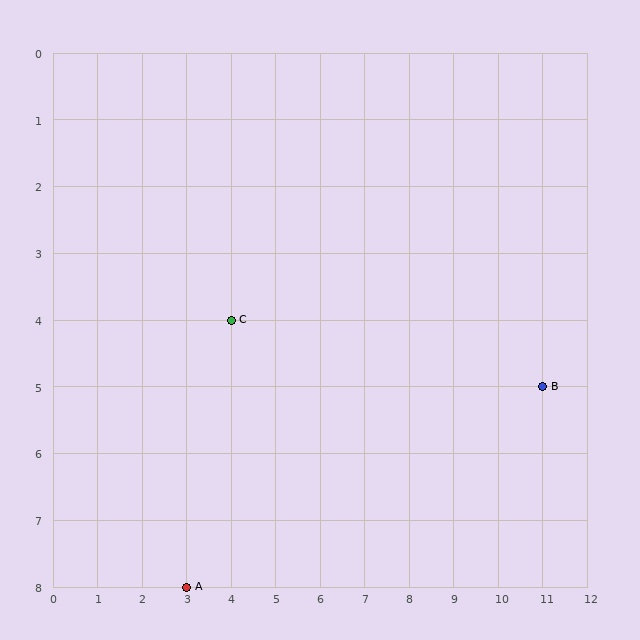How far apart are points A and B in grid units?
Points A and B are 8 columns and 3 rows apart (about 8.5 grid units diagonally).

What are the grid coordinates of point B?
Point B is at grid coordinates (11, 5).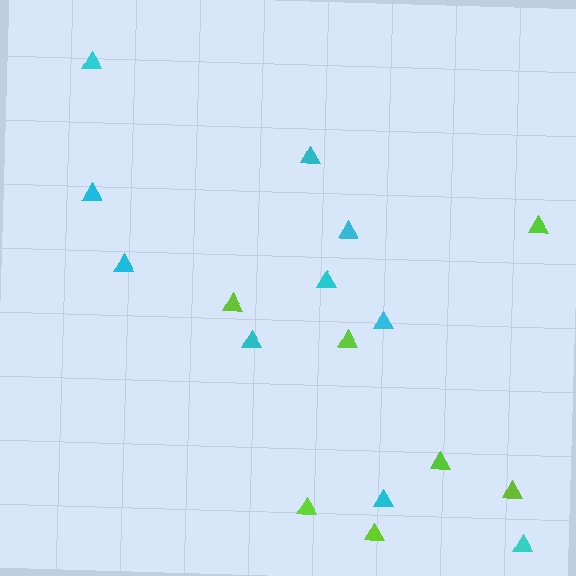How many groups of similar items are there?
There are 2 groups: one group of lime triangles (7) and one group of cyan triangles (10).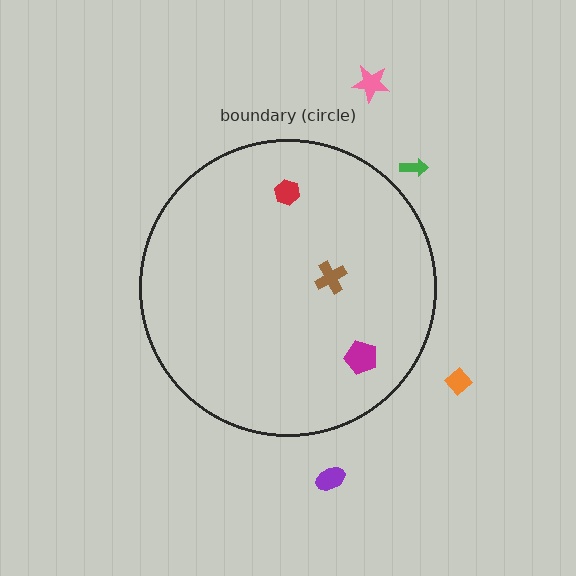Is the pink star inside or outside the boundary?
Outside.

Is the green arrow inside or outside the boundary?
Outside.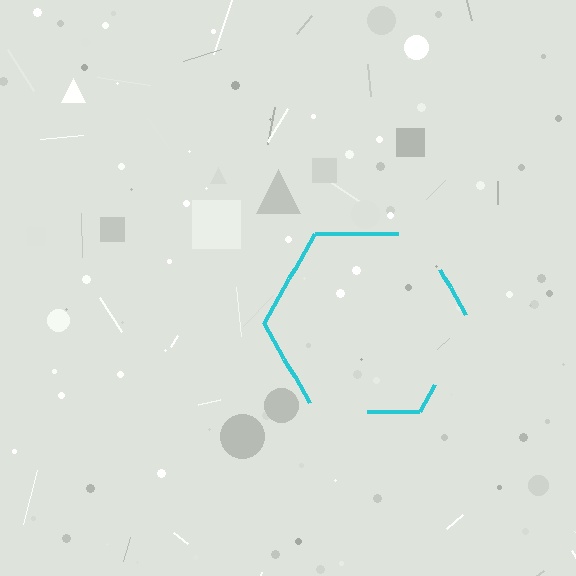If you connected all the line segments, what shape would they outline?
They would outline a hexagon.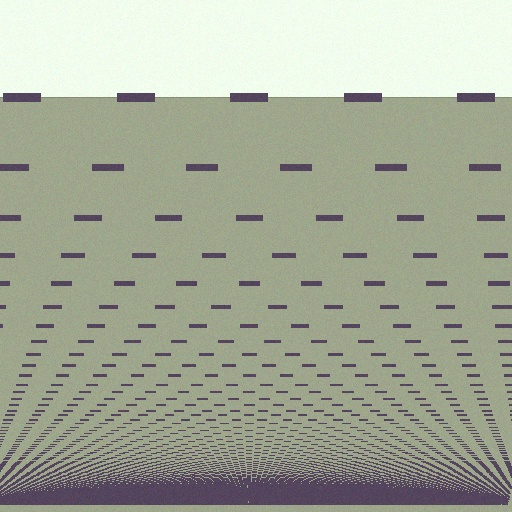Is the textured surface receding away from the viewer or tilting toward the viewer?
The surface appears to tilt toward the viewer. Texture elements get larger and sparser toward the top.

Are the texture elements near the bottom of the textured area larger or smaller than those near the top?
Smaller. The gradient is inverted — elements near the bottom are smaller and denser.